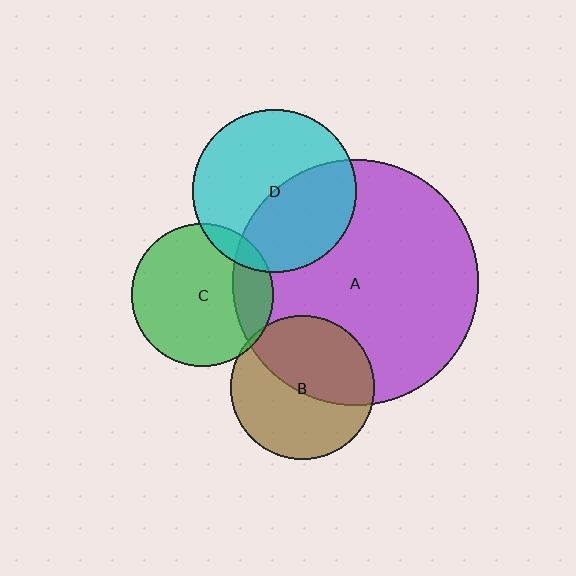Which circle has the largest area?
Circle A (purple).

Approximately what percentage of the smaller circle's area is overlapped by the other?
Approximately 20%.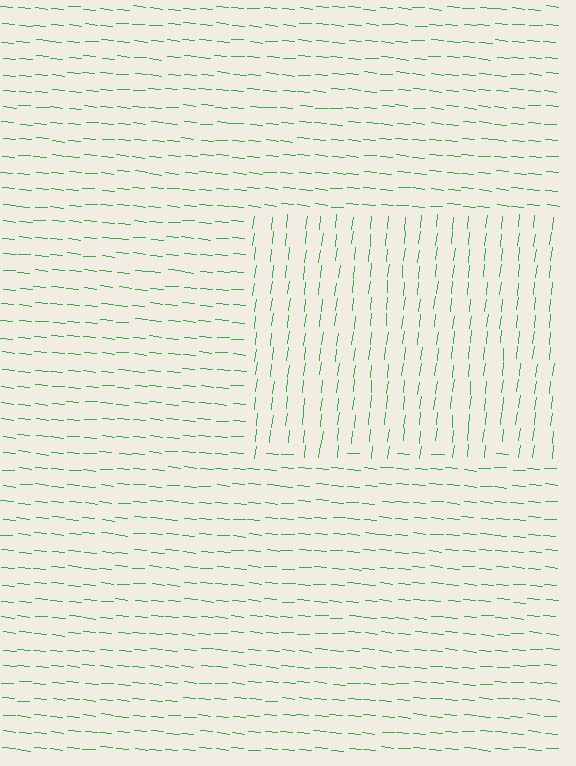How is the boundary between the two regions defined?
The boundary is defined purely by a change in line orientation (approximately 89 degrees difference). All lines are the same color and thickness.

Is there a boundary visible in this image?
Yes, there is a texture boundary formed by a change in line orientation.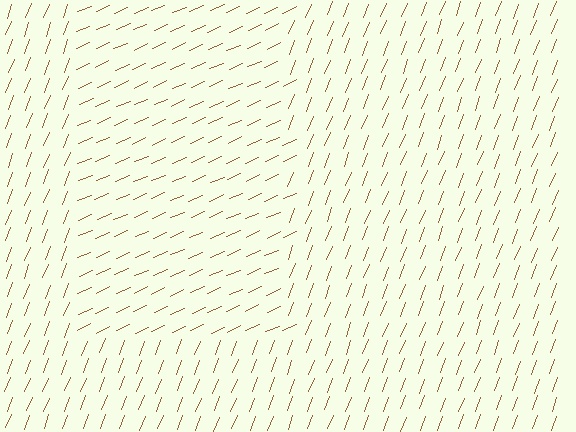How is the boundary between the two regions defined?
The boundary is defined purely by a change in line orientation (approximately 45 degrees difference). All lines are the same color and thickness.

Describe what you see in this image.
The image is filled with small brown line segments. A rectangle region in the image has lines oriented differently from the surrounding lines, creating a visible texture boundary.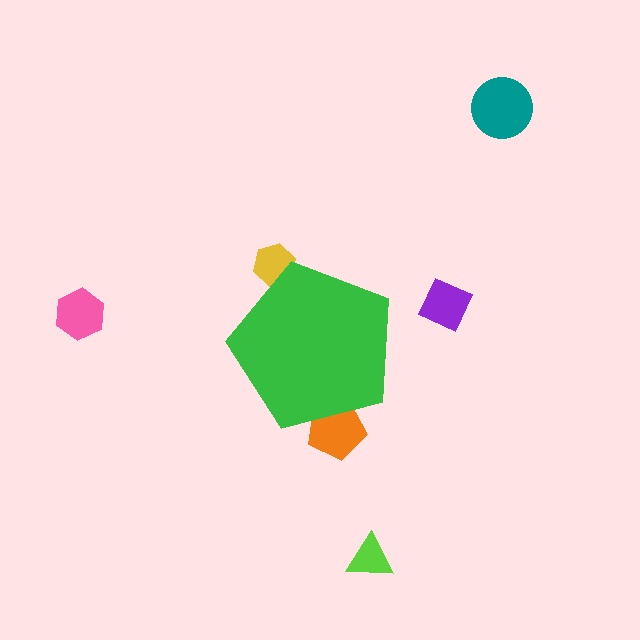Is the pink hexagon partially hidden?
No, the pink hexagon is fully visible.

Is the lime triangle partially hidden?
No, the lime triangle is fully visible.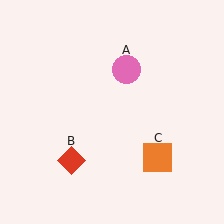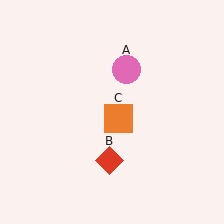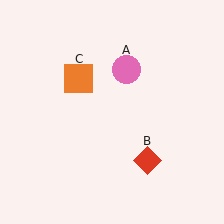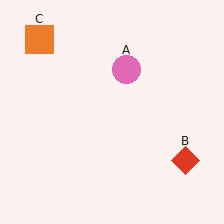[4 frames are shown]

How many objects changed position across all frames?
2 objects changed position: red diamond (object B), orange square (object C).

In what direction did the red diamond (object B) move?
The red diamond (object B) moved right.